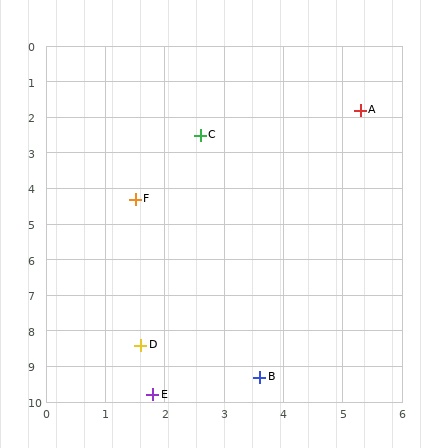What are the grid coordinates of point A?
Point A is at approximately (5.3, 1.8).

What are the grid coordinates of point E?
Point E is at approximately (1.8, 9.8).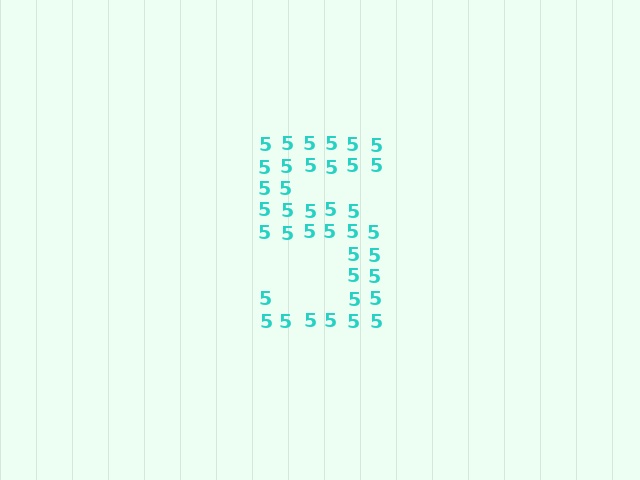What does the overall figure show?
The overall figure shows the digit 5.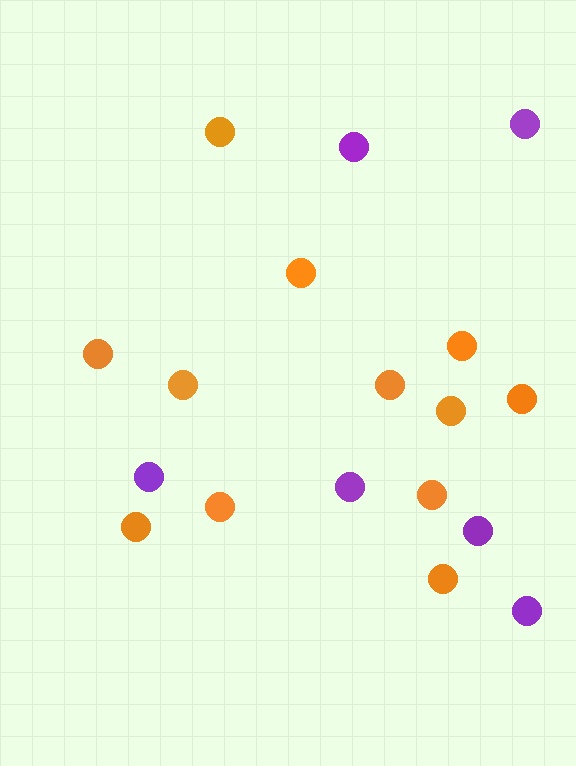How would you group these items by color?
There are 2 groups: one group of orange circles (12) and one group of purple circles (6).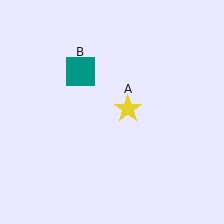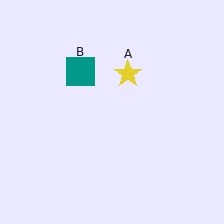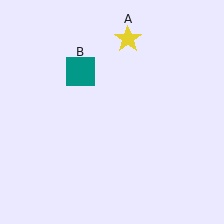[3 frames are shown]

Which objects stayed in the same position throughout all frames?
Teal square (object B) remained stationary.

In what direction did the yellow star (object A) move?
The yellow star (object A) moved up.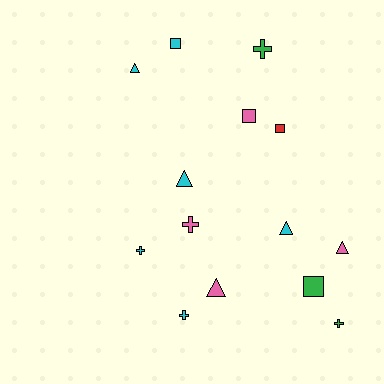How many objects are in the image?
There are 14 objects.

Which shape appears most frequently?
Triangle, with 5 objects.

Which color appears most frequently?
Cyan, with 6 objects.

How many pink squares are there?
There is 1 pink square.